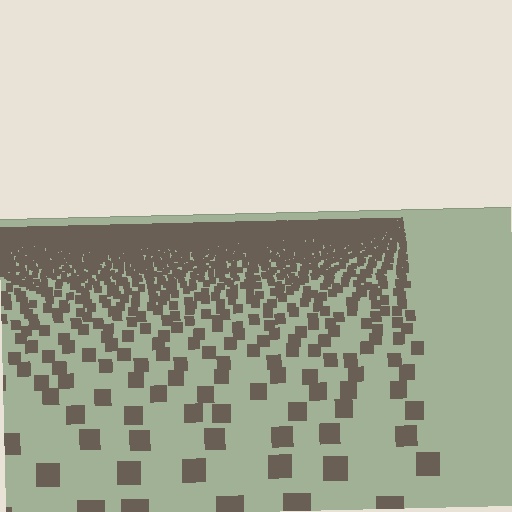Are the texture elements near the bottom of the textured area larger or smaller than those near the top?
Larger. Near the bottom, elements are closer to the viewer and appear at a bigger on-screen size.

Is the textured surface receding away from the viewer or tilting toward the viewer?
The surface is receding away from the viewer. Texture elements get smaller and denser toward the top.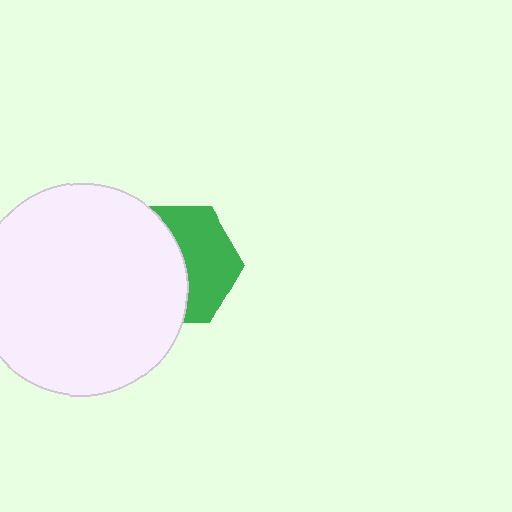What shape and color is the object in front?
The object in front is a white circle.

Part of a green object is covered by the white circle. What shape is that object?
It is a hexagon.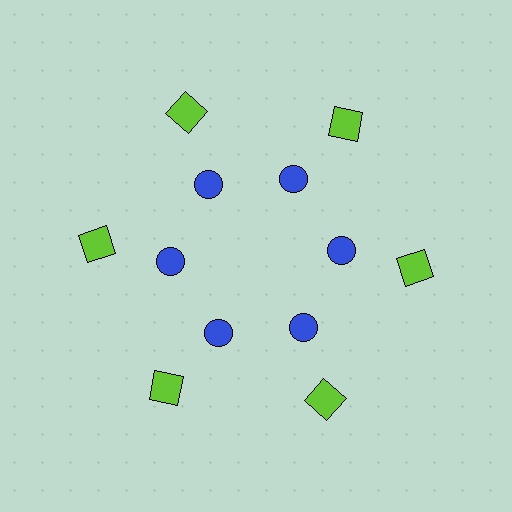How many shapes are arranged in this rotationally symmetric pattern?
There are 12 shapes, arranged in 6 groups of 2.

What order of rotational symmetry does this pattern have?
This pattern has 6-fold rotational symmetry.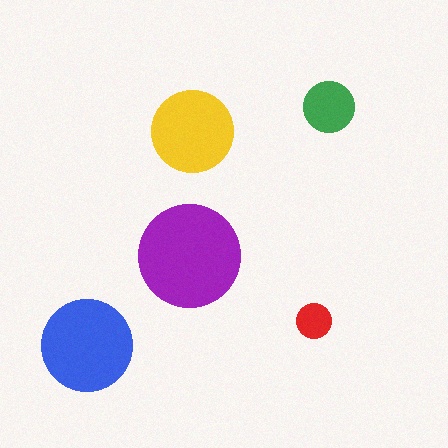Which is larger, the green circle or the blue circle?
The blue one.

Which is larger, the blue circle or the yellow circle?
The blue one.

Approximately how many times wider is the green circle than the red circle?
About 1.5 times wider.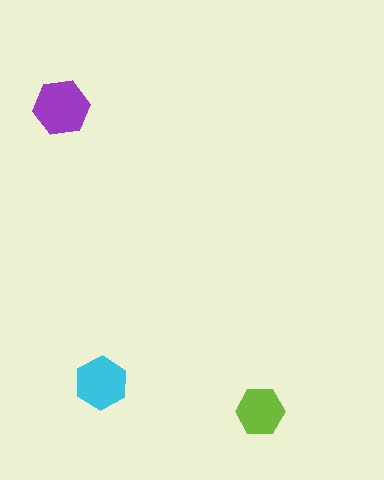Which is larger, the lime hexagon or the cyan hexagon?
The cyan one.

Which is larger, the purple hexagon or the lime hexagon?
The purple one.